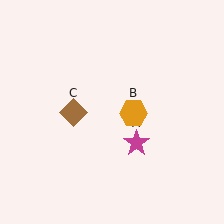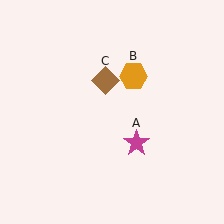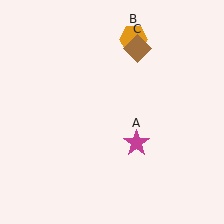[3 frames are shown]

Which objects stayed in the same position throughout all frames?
Magenta star (object A) remained stationary.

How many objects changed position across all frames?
2 objects changed position: orange hexagon (object B), brown diamond (object C).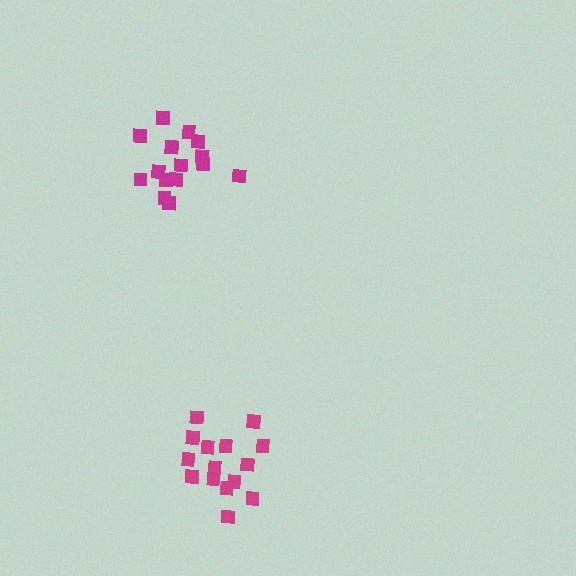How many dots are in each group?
Group 1: 16 dots, Group 2: 15 dots (31 total).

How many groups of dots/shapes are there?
There are 2 groups.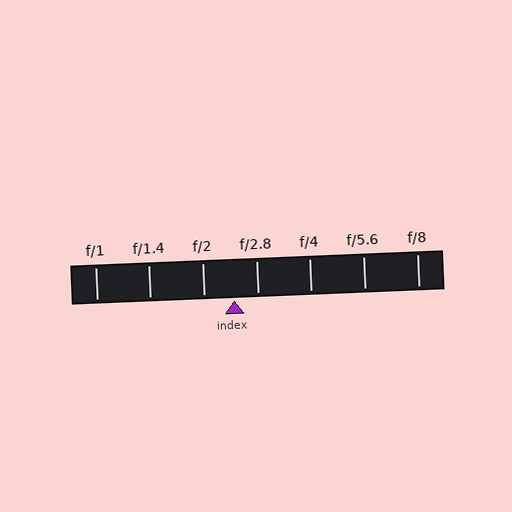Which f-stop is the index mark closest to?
The index mark is closest to f/2.8.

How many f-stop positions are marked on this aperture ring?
There are 7 f-stop positions marked.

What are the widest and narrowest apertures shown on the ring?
The widest aperture shown is f/1 and the narrowest is f/8.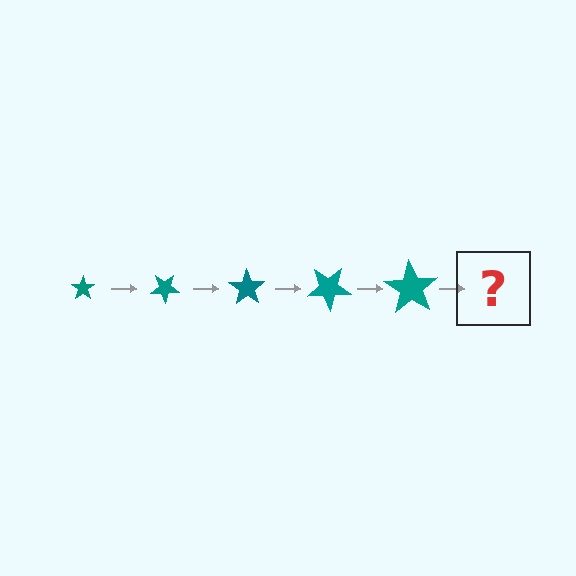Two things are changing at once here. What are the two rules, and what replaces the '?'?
The two rules are that the star grows larger each step and it rotates 35 degrees each step. The '?' should be a star, larger than the previous one and rotated 175 degrees from the start.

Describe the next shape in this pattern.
It should be a star, larger than the previous one and rotated 175 degrees from the start.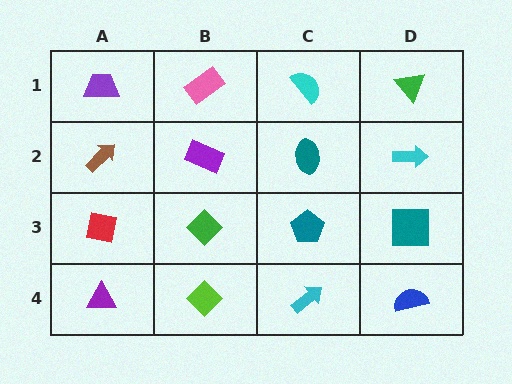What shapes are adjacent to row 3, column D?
A cyan arrow (row 2, column D), a blue semicircle (row 4, column D), a teal pentagon (row 3, column C).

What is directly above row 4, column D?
A teal square.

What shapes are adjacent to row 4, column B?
A green diamond (row 3, column B), a purple triangle (row 4, column A), a cyan arrow (row 4, column C).